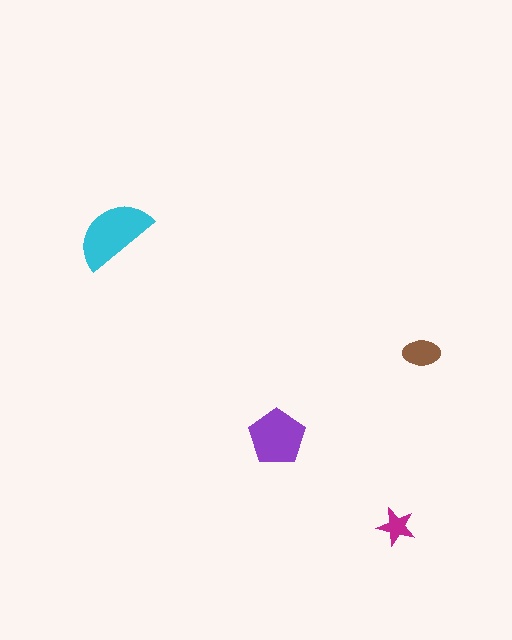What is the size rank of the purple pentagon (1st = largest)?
2nd.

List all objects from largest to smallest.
The cyan semicircle, the purple pentagon, the brown ellipse, the magenta star.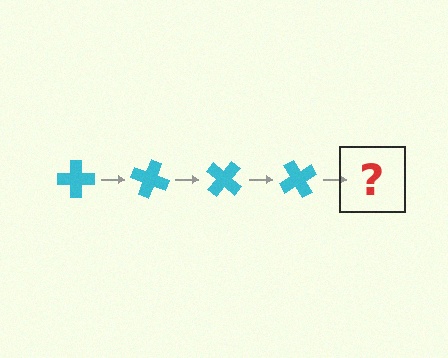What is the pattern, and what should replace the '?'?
The pattern is that the cross rotates 20 degrees each step. The '?' should be a cyan cross rotated 80 degrees.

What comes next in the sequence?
The next element should be a cyan cross rotated 80 degrees.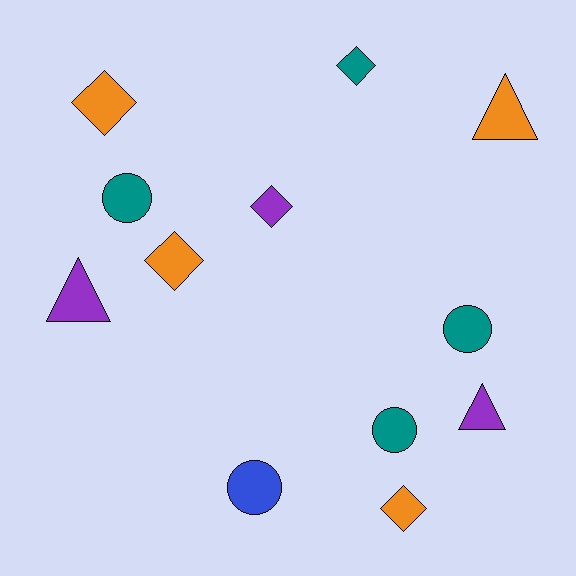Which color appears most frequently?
Teal, with 4 objects.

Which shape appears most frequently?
Diamond, with 5 objects.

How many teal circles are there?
There are 3 teal circles.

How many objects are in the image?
There are 12 objects.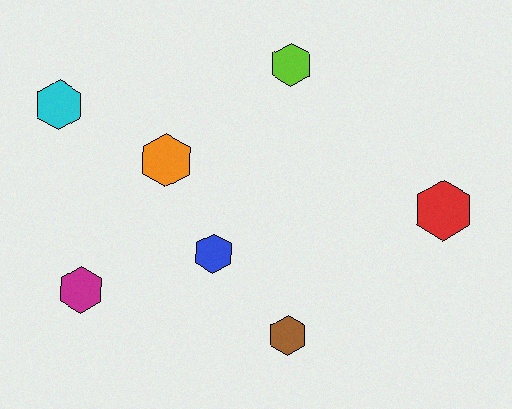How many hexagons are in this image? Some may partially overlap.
There are 7 hexagons.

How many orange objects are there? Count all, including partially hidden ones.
There is 1 orange object.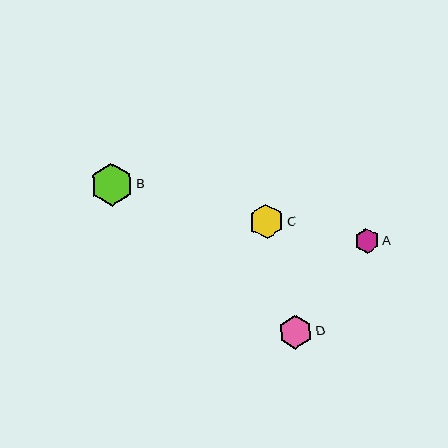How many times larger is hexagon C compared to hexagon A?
Hexagon C is approximately 1.4 times the size of hexagon A.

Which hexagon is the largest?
Hexagon B is the largest with a size of approximately 42 pixels.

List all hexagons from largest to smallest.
From largest to smallest: B, C, D, A.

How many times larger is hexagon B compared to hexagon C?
Hexagon B is approximately 1.2 times the size of hexagon C.